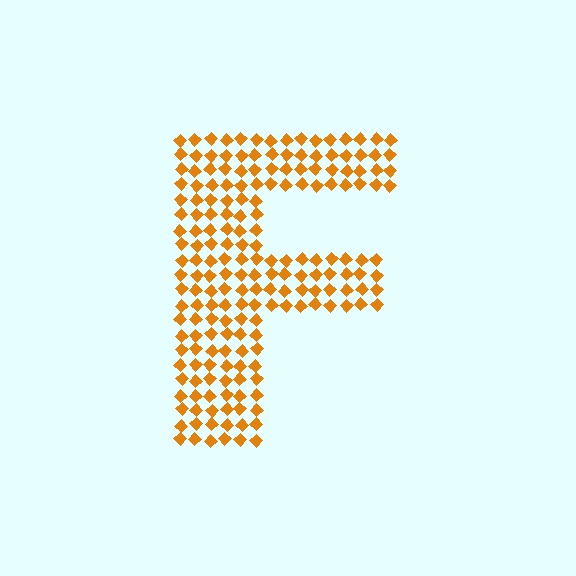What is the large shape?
The large shape is the letter F.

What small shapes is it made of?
It is made of small diamonds.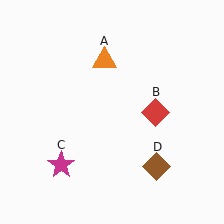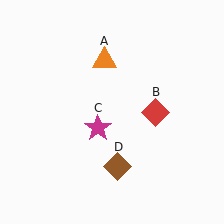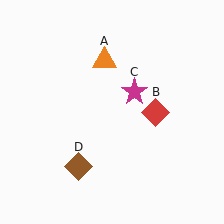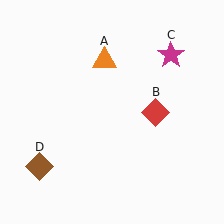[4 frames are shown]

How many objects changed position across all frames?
2 objects changed position: magenta star (object C), brown diamond (object D).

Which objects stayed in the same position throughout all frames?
Orange triangle (object A) and red diamond (object B) remained stationary.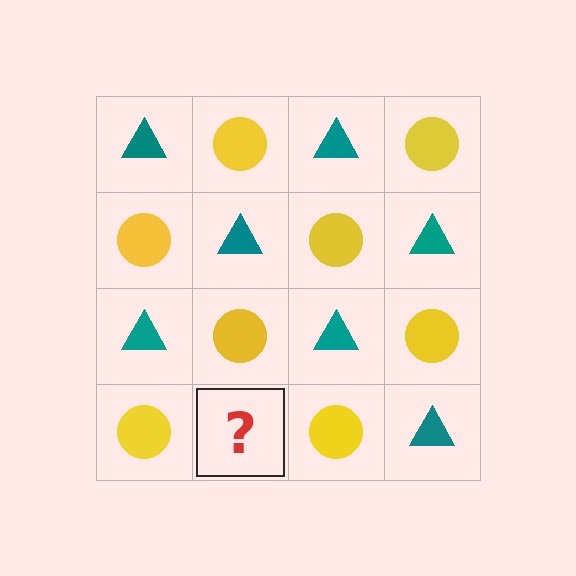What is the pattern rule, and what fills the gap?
The rule is that it alternates teal triangle and yellow circle in a checkerboard pattern. The gap should be filled with a teal triangle.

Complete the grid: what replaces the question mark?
The question mark should be replaced with a teal triangle.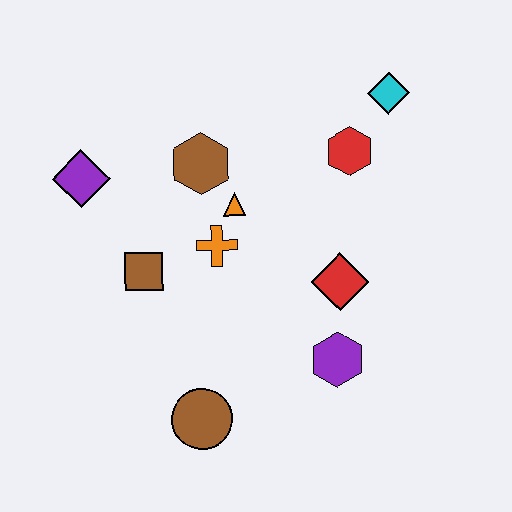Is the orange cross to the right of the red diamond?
No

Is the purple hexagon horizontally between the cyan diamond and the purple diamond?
Yes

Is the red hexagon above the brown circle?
Yes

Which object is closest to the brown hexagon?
The orange triangle is closest to the brown hexagon.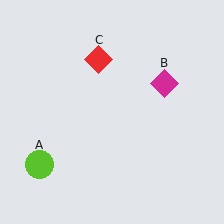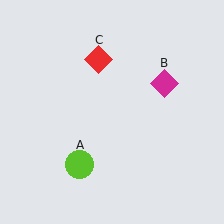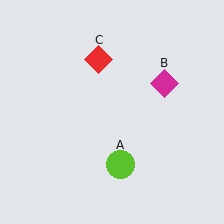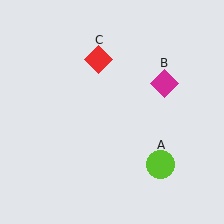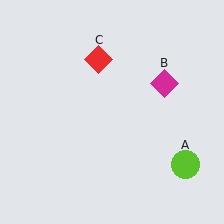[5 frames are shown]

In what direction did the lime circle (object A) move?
The lime circle (object A) moved right.